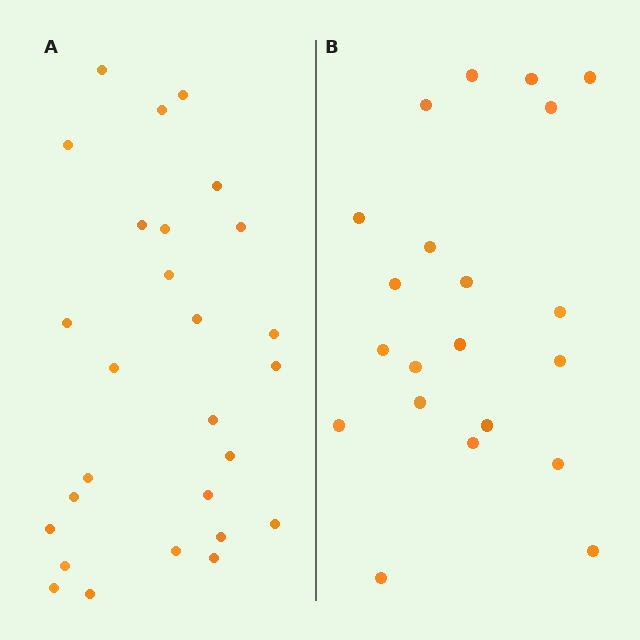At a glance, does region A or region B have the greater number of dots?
Region A (the left region) has more dots.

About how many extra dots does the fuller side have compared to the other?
Region A has about 6 more dots than region B.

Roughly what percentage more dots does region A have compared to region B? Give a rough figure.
About 30% more.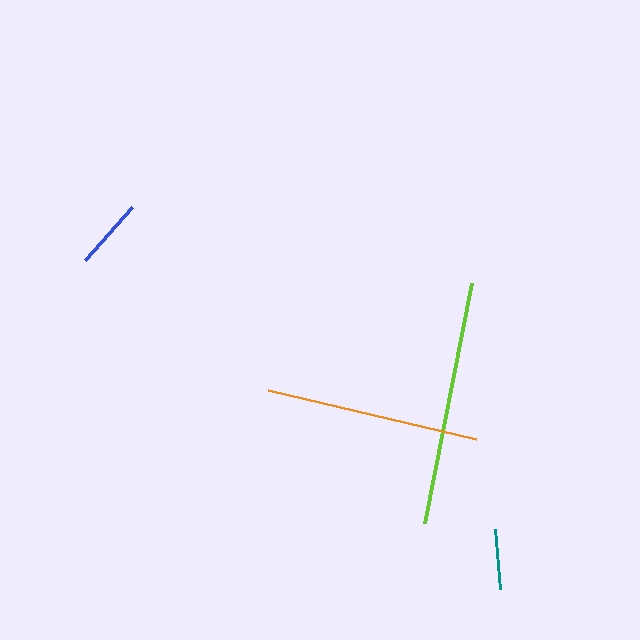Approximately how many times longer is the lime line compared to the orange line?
The lime line is approximately 1.1 times the length of the orange line.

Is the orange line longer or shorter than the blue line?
The orange line is longer than the blue line.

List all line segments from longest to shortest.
From longest to shortest: lime, orange, blue, teal.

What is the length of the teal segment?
The teal segment is approximately 60 pixels long.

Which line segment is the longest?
The lime line is the longest at approximately 244 pixels.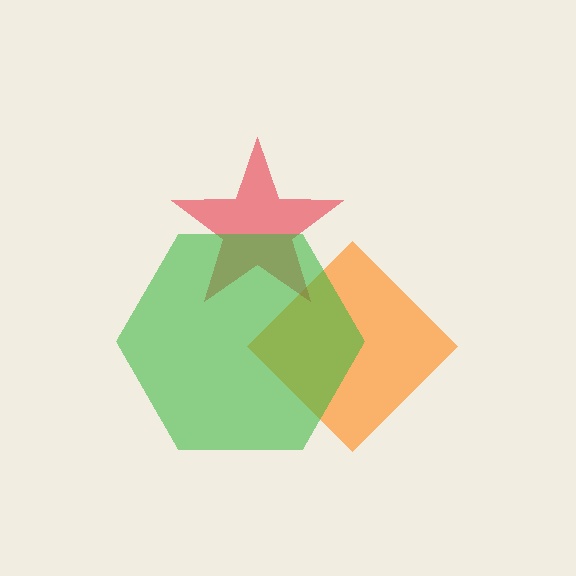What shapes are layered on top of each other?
The layered shapes are: an orange diamond, a red star, a green hexagon.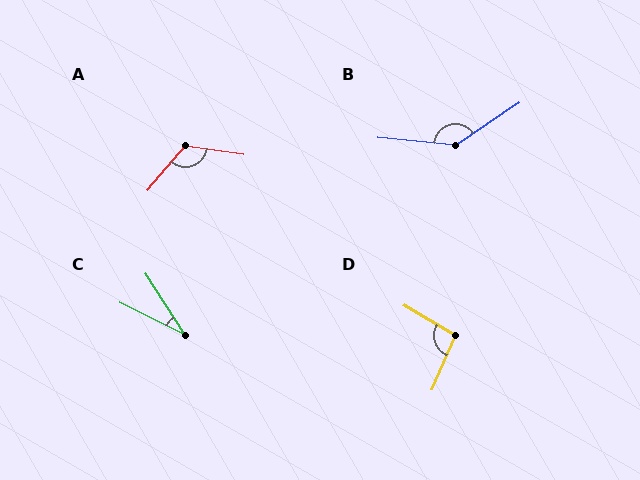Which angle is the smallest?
C, at approximately 31 degrees.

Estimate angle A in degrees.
Approximately 122 degrees.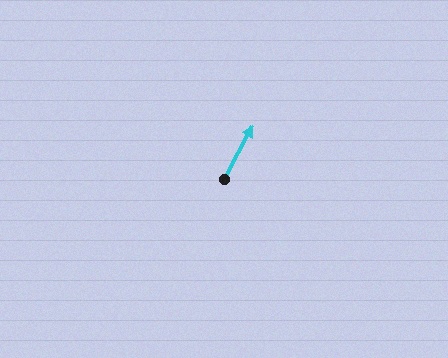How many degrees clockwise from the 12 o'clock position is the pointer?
Approximately 28 degrees.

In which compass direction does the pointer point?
Northeast.